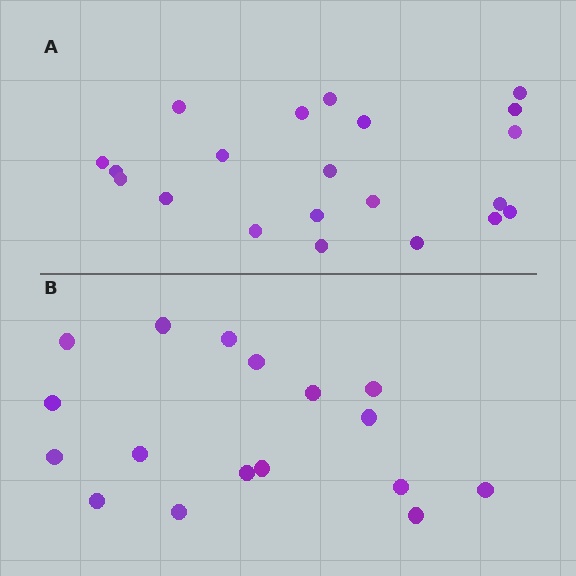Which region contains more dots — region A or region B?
Region A (the top region) has more dots.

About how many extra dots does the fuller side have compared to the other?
Region A has about 4 more dots than region B.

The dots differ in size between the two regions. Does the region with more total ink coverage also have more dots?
No. Region B has more total ink coverage because its dots are larger, but region A actually contains more individual dots. Total area can be misleading — the number of items is what matters here.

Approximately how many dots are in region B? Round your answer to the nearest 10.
About 20 dots. (The exact count is 17, which rounds to 20.)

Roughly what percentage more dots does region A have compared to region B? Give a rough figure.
About 25% more.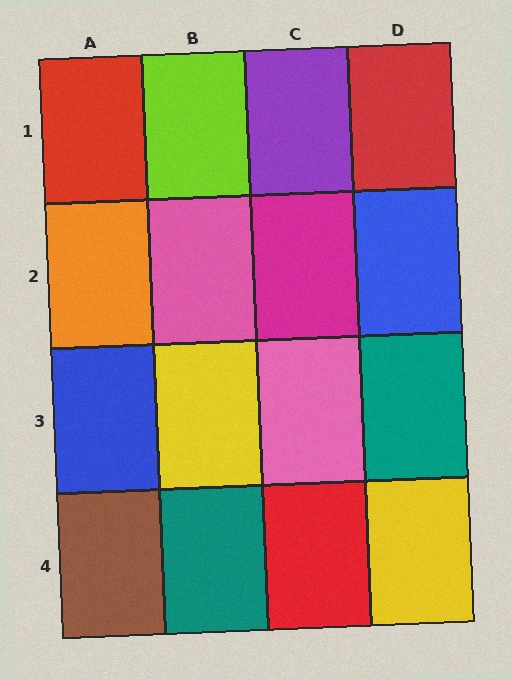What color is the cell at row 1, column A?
Red.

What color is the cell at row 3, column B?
Yellow.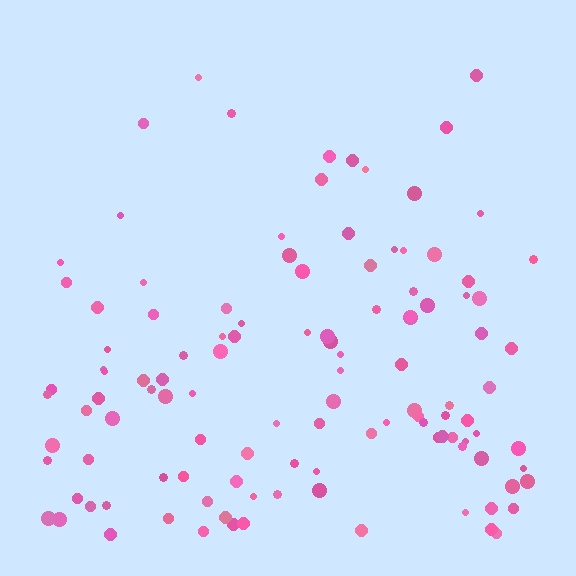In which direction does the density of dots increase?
From top to bottom, with the bottom side densest.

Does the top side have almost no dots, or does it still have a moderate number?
Still a moderate number, just noticeably fewer than the bottom.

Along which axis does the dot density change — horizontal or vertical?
Vertical.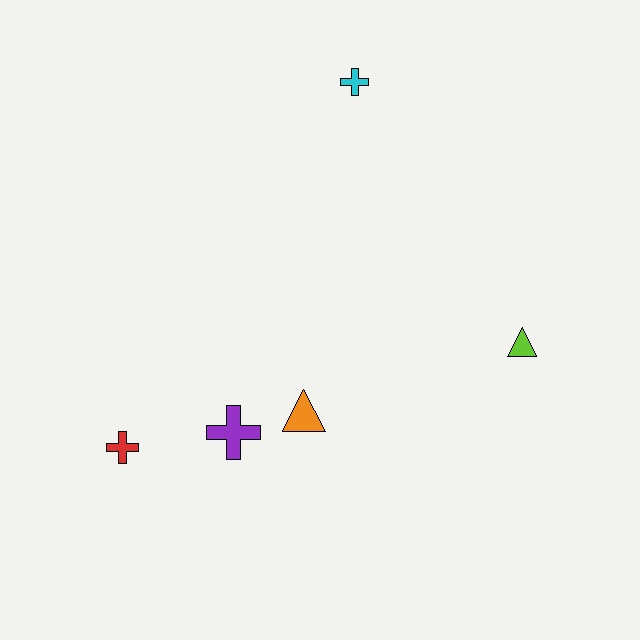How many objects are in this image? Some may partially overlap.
There are 5 objects.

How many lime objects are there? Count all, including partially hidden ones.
There is 1 lime object.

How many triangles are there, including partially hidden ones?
There are 2 triangles.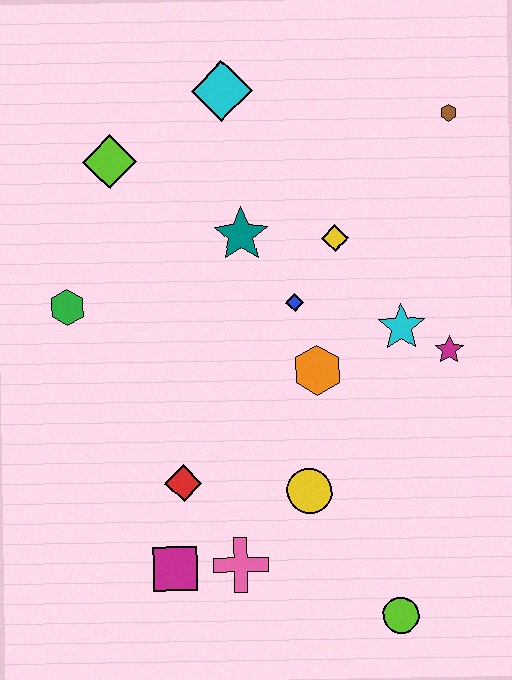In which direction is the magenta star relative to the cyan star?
The magenta star is to the right of the cyan star.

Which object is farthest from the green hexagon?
The lime circle is farthest from the green hexagon.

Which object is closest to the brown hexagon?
The yellow diamond is closest to the brown hexagon.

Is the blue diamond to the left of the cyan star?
Yes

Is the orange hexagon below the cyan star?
Yes